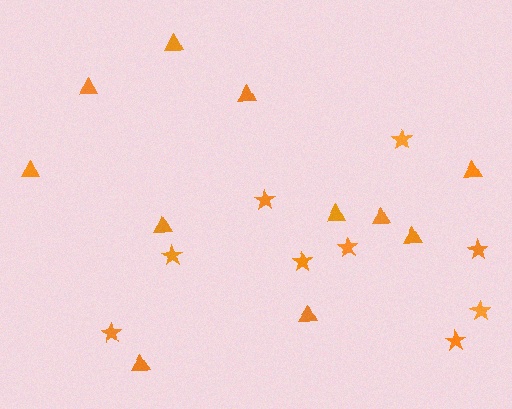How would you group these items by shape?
There are 2 groups: one group of stars (9) and one group of triangles (11).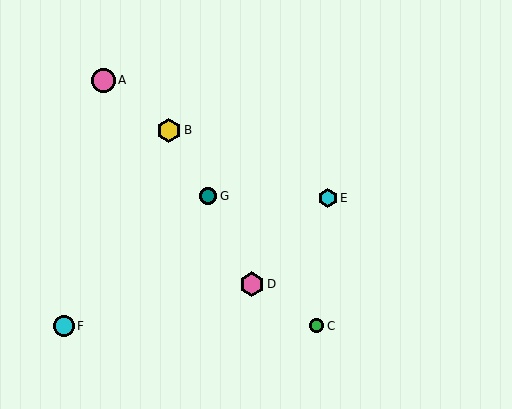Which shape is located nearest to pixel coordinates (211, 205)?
The teal circle (labeled G) at (208, 196) is nearest to that location.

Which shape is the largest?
The pink hexagon (labeled D) is the largest.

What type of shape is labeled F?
Shape F is a cyan circle.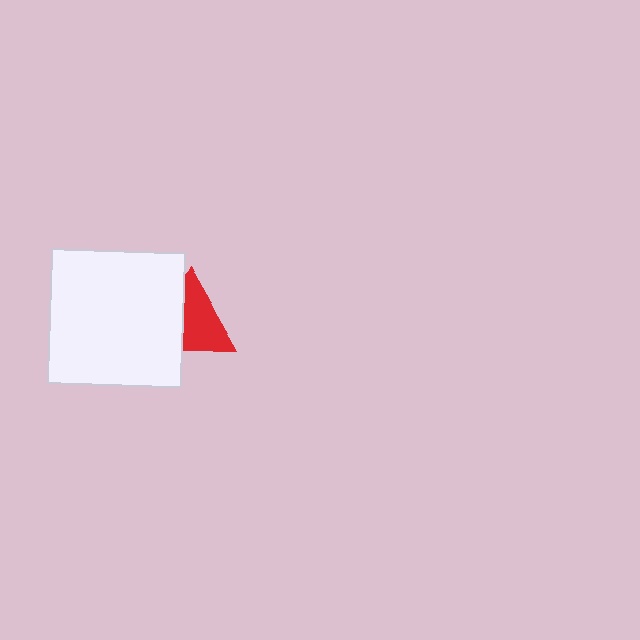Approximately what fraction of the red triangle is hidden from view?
Roughly 39% of the red triangle is hidden behind the white square.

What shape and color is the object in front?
The object in front is a white square.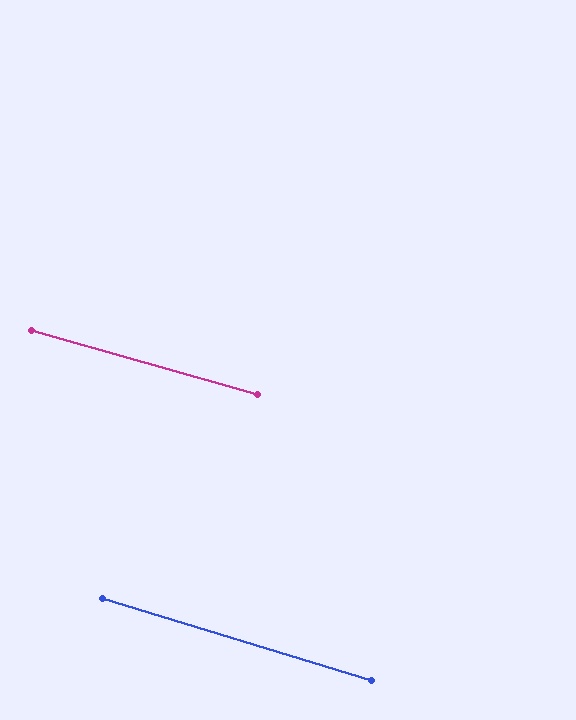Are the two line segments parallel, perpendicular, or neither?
Parallel — their directions differ by only 1.3°.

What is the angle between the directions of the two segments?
Approximately 1 degree.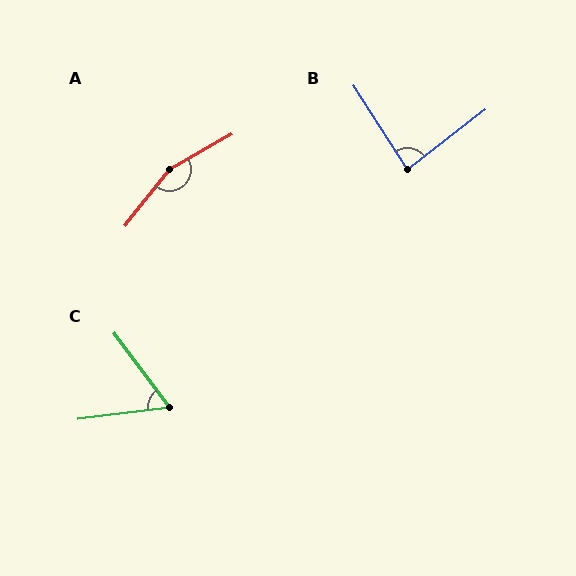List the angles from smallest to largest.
C (60°), B (85°), A (158°).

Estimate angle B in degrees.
Approximately 85 degrees.